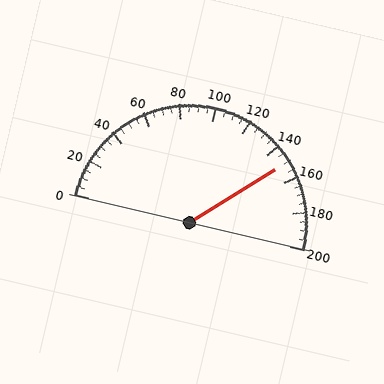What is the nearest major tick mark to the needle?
The nearest major tick mark is 160.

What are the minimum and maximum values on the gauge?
The gauge ranges from 0 to 200.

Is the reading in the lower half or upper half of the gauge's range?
The reading is in the upper half of the range (0 to 200).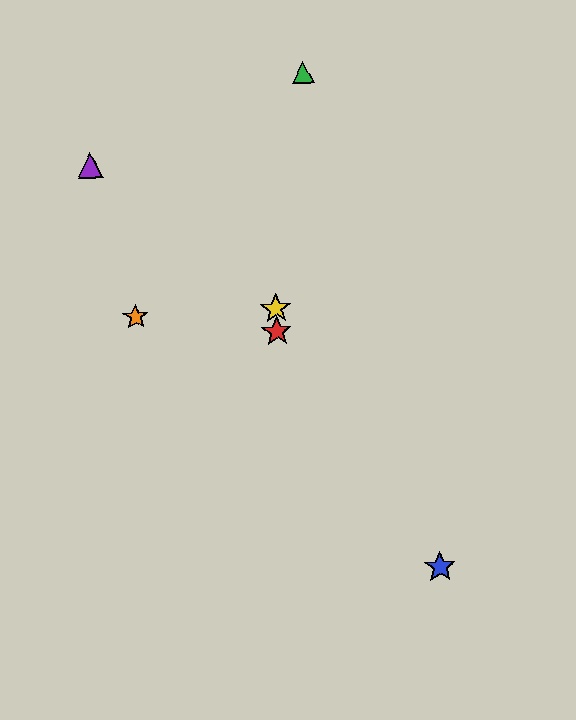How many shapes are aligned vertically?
2 shapes (the red star, the yellow star) are aligned vertically.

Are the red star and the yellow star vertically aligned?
Yes, both are at x≈277.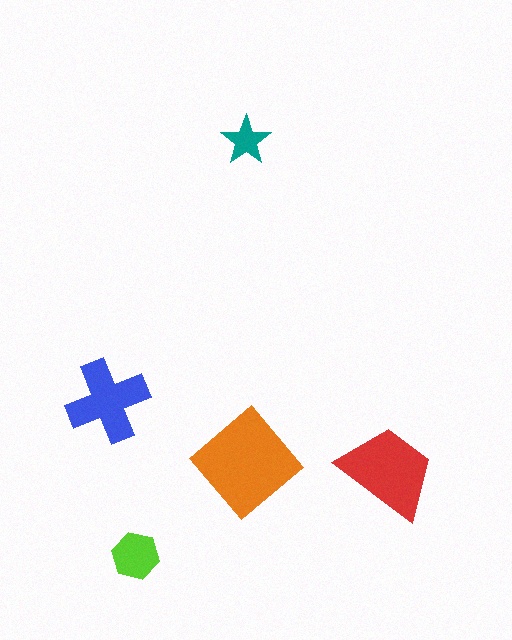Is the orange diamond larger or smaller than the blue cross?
Larger.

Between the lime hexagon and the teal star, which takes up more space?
The lime hexagon.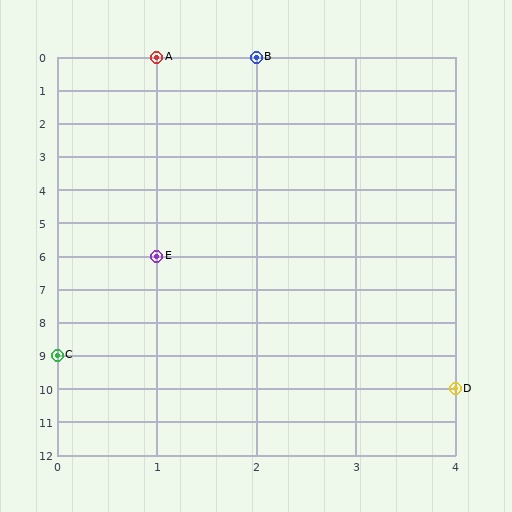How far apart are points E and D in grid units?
Points E and D are 3 columns and 4 rows apart (about 5.0 grid units diagonally).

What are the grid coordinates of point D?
Point D is at grid coordinates (4, 10).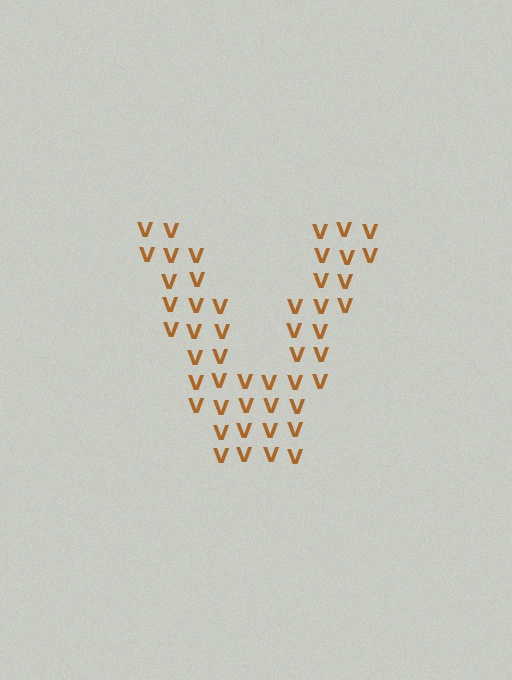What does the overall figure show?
The overall figure shows the letter V.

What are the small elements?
The small elements are letter V's.